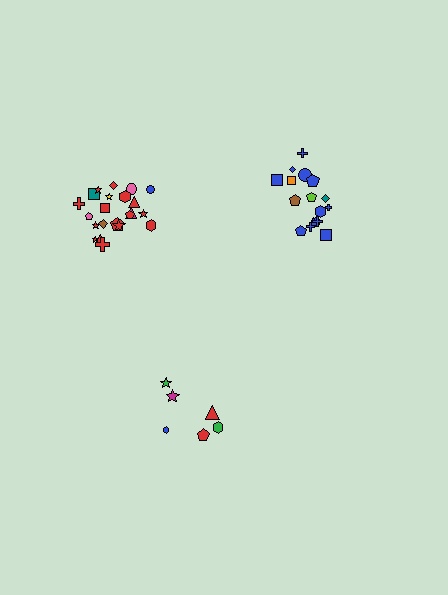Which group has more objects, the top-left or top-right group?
The top-left group.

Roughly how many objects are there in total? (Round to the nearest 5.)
Roughly 45 objects in total.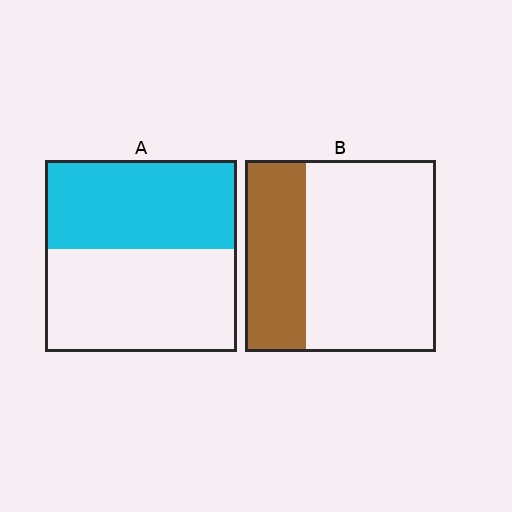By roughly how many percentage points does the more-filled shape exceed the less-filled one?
By roughly 15 percentage points (A over B).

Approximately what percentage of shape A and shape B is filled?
A is approximately 45% and B is approximately 30%.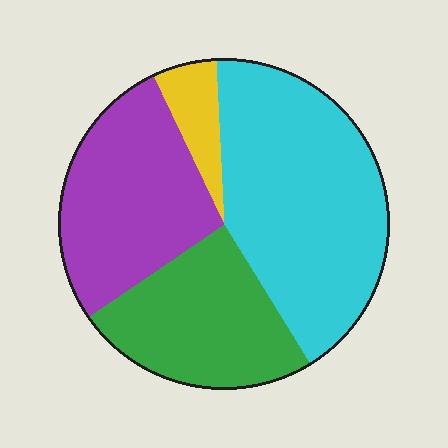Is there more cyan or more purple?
Cyan.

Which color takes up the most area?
Cyan, at roughly 40%.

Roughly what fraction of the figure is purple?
Purple covers about 30% of the figure.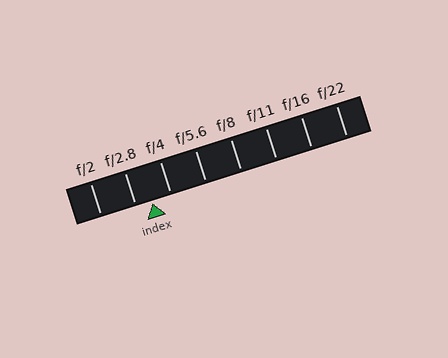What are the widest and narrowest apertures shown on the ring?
The widest aperture shown is f/2 and the narrowest is f/22.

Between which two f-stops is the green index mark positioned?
The index mark is between f/2.8 and f/4.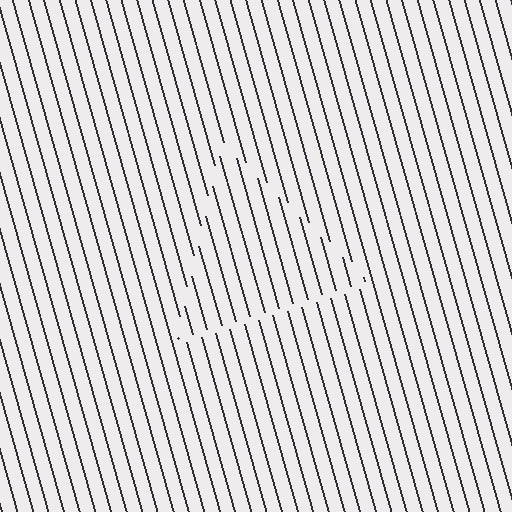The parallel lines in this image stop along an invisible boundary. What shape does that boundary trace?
An illusory triangle. The interior of the shape contains the same grating, shifted by half a period — the contour is defined by the phase discontinuity where line-ends from the inner and outer gratings abut.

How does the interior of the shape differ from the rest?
The interior of the shape contains the same grating, shifted by half a period — the contour is defined by the phase discontinuity where line-ends from the inner and outer gratings abut.